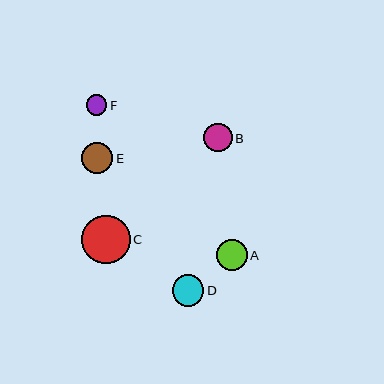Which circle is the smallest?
Circle F is the smallest with a size of approximately 20 pixels.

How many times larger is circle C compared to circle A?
Circle C is approximately 1.6 times the size of circle A.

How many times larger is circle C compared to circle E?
Circle C is approximately 1.6 times the size of circle E.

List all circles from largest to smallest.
From largest to smallest: C, D, E, A, B, F.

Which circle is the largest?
Circle C is the largest with a size of approximately 48 pixels.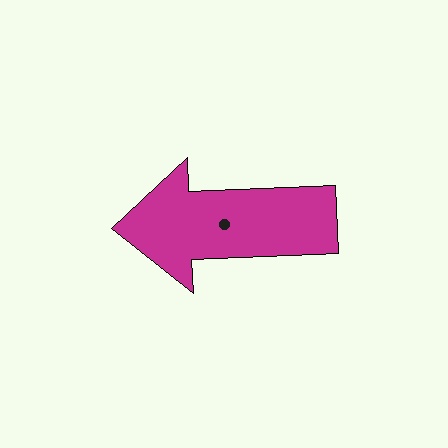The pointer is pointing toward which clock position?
Roughly 9 o'clock.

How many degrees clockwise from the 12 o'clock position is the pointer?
Approximately 268 degrees.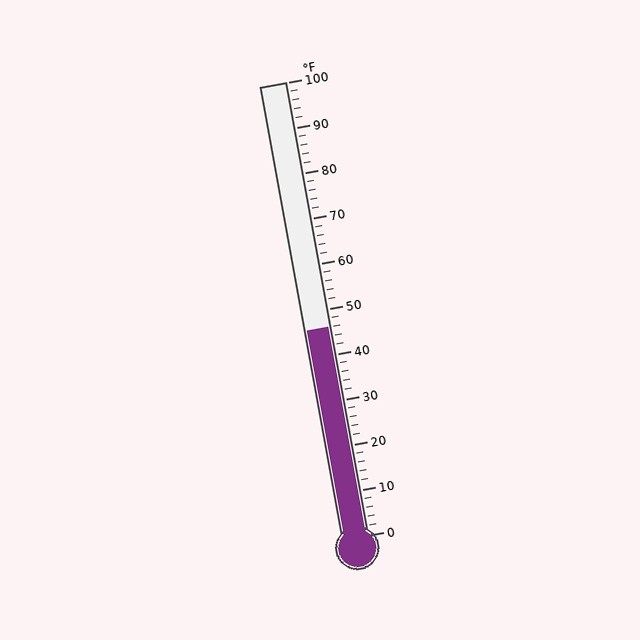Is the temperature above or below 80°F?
The temperature is below 80°F.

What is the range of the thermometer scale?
The thermometer scale ranges from 0°F to 100°F.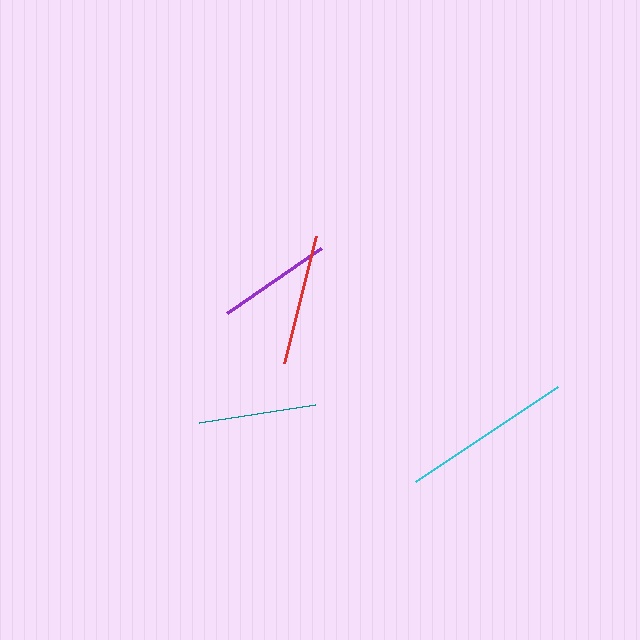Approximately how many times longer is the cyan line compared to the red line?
The cyan line is approximately 1.3 times the length of the red line.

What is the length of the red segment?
The red segment is approximately 131 pixels long.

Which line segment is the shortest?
The purple line is the shortest at approximately 114 pixels.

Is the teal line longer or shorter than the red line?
The red line is longer than the teal line.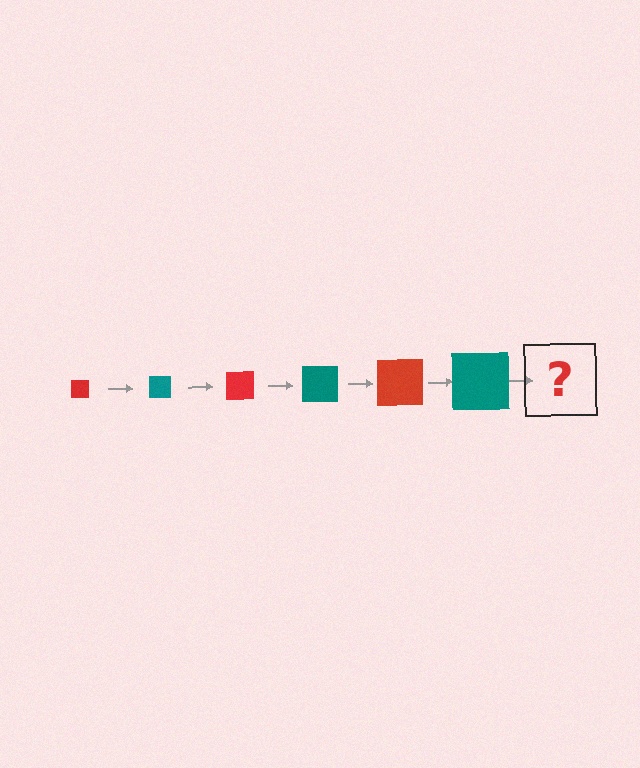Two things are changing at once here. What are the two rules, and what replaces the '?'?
The two rules are that the square grows larger each step and the color cycles through red and teal. The '?' should be a red square, larger than the previous one.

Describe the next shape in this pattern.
It should be a red square, larger than the previous one.